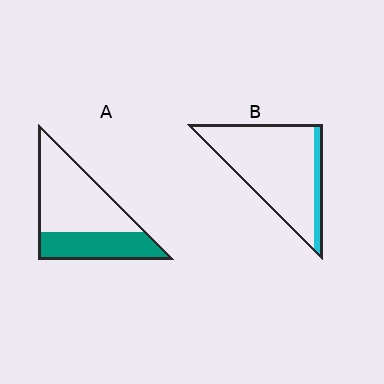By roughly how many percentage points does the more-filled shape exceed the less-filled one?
By roughly 25 percentage points (A over B).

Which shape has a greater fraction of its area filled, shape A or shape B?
Shape A.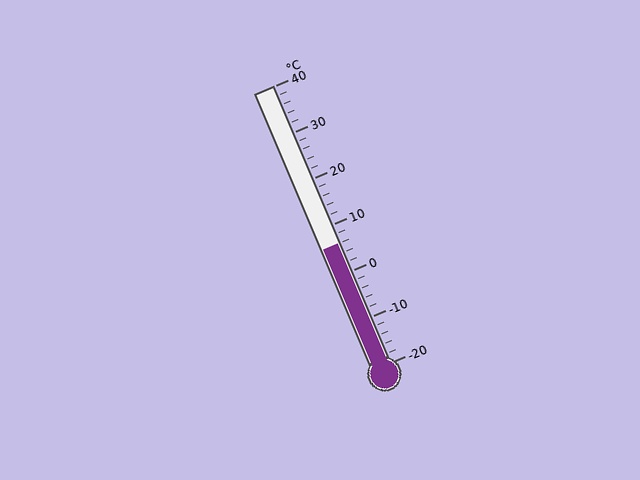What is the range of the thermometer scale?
The thermometer scale ranges from -20°C to 40°C.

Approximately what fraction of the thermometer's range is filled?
The thermometer is filled to approximately 45% of its range.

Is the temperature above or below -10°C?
The temperature is above -10°C.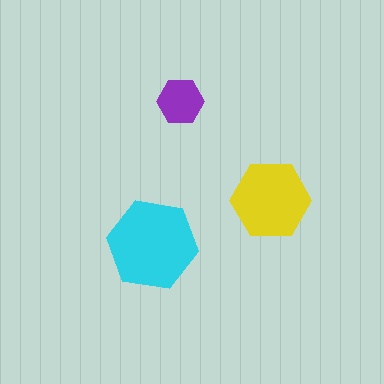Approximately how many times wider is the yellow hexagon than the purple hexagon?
About 1.5 times wider.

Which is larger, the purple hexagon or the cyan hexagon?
The cyan one.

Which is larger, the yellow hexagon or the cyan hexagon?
The cyan one.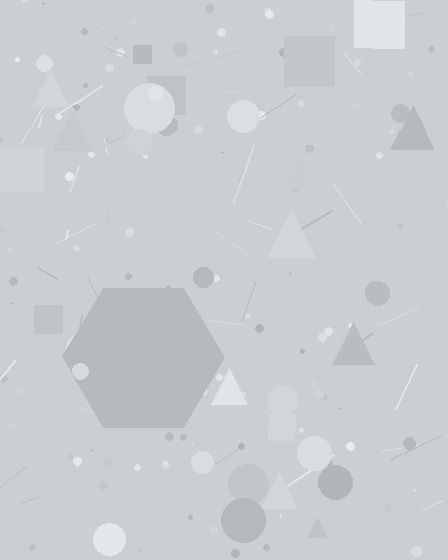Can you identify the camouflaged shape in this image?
The camouflaged shape is a hexagon.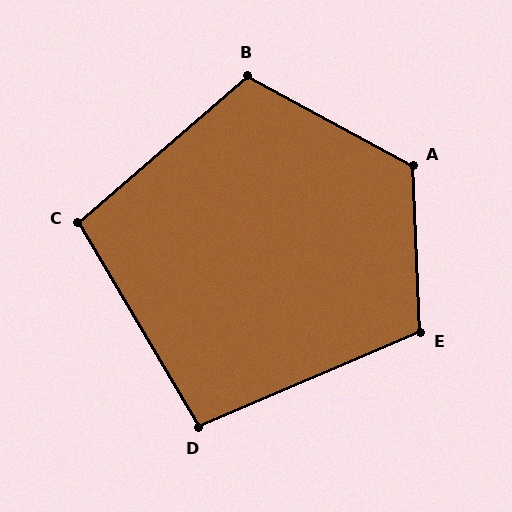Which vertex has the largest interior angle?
A, at approximately 121 degrees.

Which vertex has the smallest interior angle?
D, at approximately 97 degrees.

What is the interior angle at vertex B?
Approximately 110 degrees (obtuse).